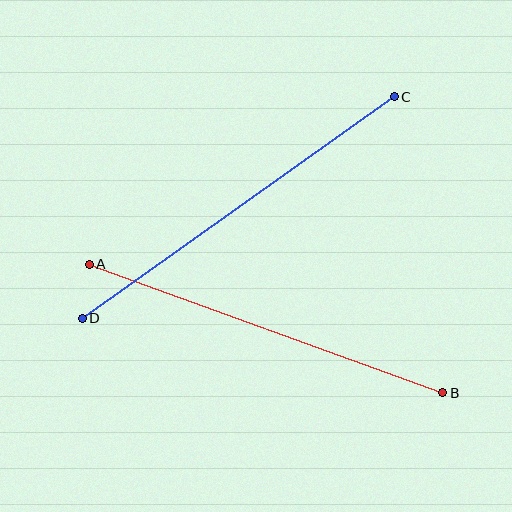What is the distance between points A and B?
The distance is approximately 376 pixels.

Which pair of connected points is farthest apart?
Points C and D are farthest apart.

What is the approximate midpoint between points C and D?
The midpoint is at approximately (238, 208) pixels.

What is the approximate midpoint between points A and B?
The midpoint is at approximately (266, 328) pixels.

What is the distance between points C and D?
The distance is approximately 383 pixels.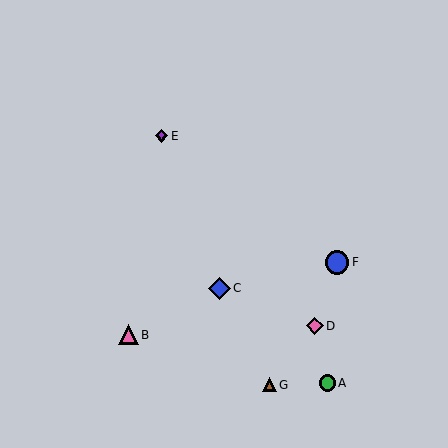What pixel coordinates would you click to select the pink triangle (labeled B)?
Click at (129, 335) to select the pink triangle B.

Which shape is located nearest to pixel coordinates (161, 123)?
The purple diamond (labeled E) at (162, 136) is nearest to that location.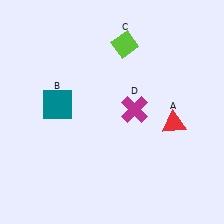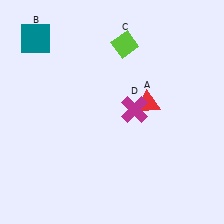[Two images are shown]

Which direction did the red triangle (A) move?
The red triangle (A) moved left.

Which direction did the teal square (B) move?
The teal square (B) moved up.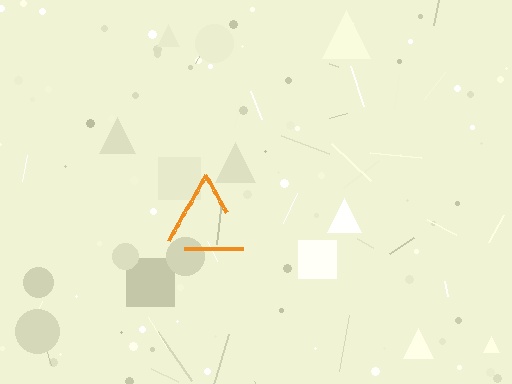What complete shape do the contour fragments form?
The contour fragments form a triangle.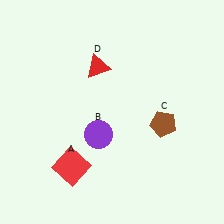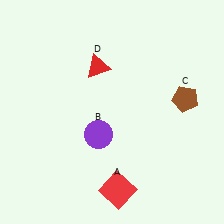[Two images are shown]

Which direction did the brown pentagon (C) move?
The brown pentagon (C) moved up.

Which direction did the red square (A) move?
The red square (A) moved right.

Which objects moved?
The objects that moved are: the red square (A), the brown pentagon (C).